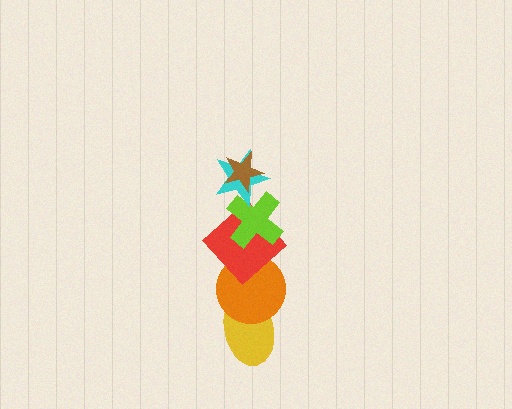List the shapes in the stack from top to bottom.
From top to bottom: the brown star, the cyan star, the lime cross, the red diamond, the orange circle, the yellow ellipse.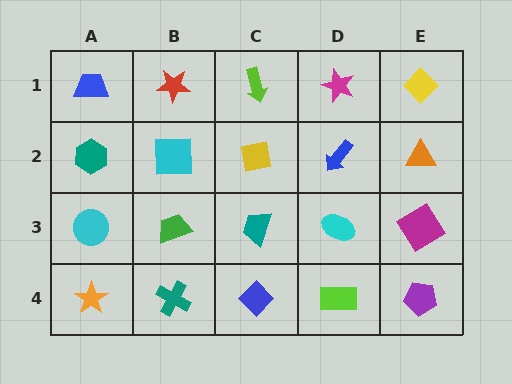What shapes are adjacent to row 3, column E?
An orange triangle (row 2, column E), a purple pentagon (row 4, column E), a cyan ellipse (row 3, column D).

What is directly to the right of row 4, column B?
A blue diamond.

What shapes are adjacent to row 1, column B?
A cyan square (row 2, column B), a blue trapezoid (row 1, column A), a lime arrow (row 1, column C).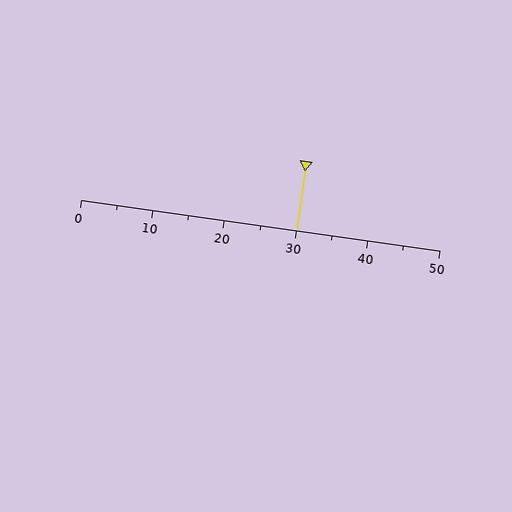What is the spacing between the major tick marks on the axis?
The major ticks are spaced 10 apart.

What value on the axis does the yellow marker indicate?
The marker indicates approximately 30.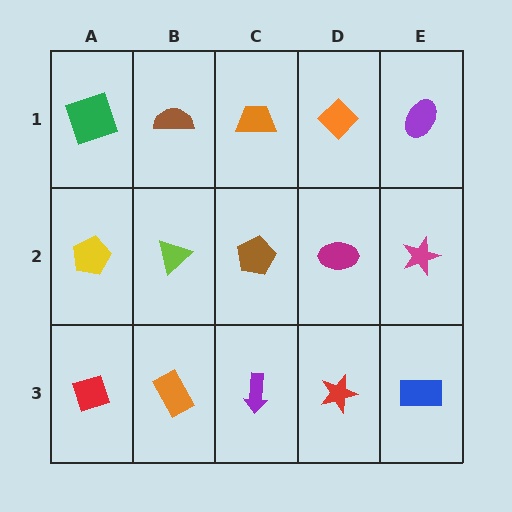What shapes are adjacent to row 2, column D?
An orange diamond (row 1, column D), a red star (row 3, column D), a brown pentagon (row 2, column C), a magenta star (row 2, column E).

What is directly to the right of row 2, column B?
A brown pentagon.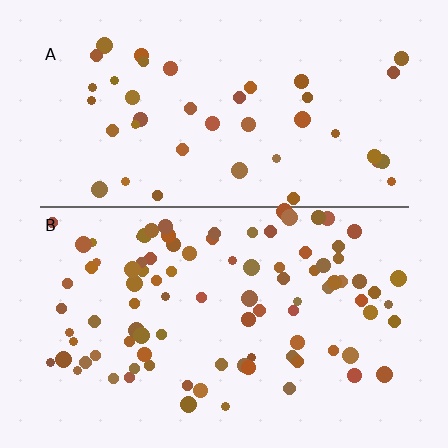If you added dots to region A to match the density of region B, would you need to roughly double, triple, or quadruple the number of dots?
Approximately double.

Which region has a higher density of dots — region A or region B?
B (the bottom).